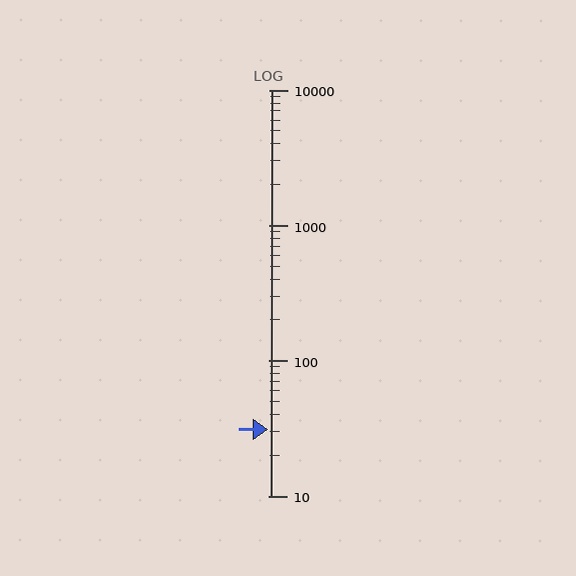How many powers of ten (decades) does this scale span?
The scale spans 3 decades, from 10 to 10000.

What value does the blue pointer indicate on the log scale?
The pointer indicates approximately 31.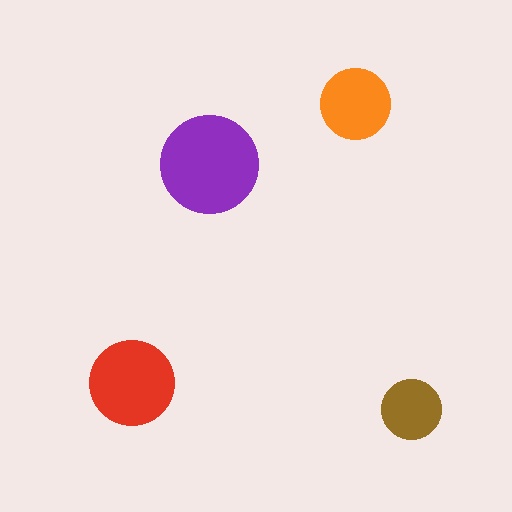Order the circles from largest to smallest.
the purple one, the red one, the orange one, the brown one.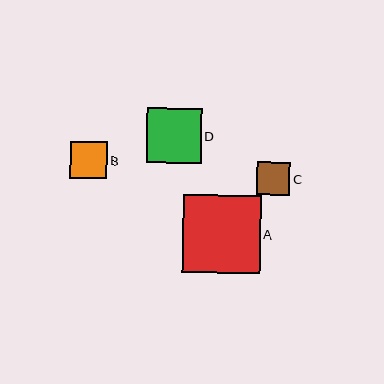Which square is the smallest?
Square C is the smallest with a size of approximately 33 pixels.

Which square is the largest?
Square A is the largest with a size of approximately 78 pixels.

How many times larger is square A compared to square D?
Square A is approximately 1.4 times the size of square D.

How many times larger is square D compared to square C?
Square D is approximately 1.7 times the size of square C.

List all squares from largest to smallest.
From largest to smallest: A, D, B, C.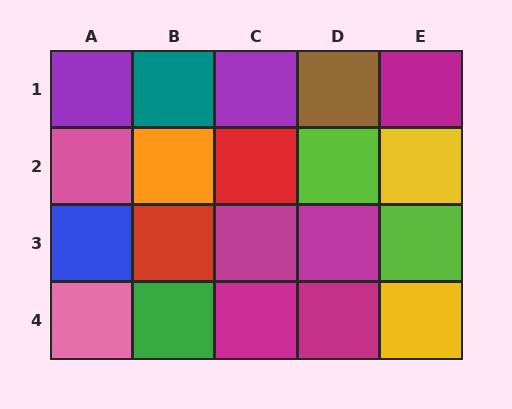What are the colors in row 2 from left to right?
Pink, orange, red, lime, yellow.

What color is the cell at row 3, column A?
Blue.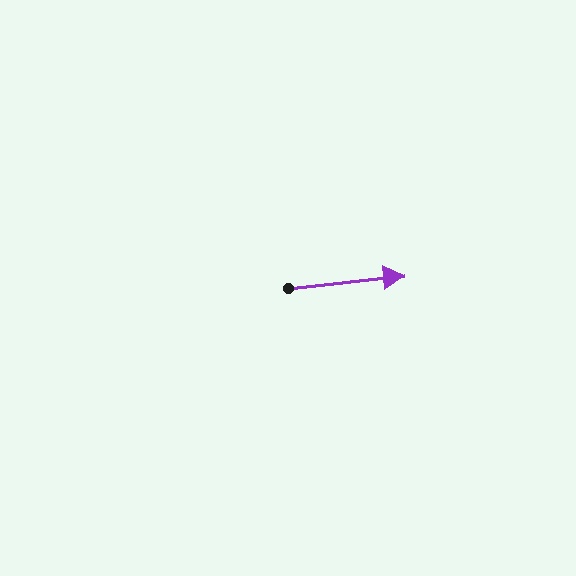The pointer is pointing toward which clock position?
Roughly 3 o'clock.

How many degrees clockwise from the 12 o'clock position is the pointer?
Approximately 84 degrees.